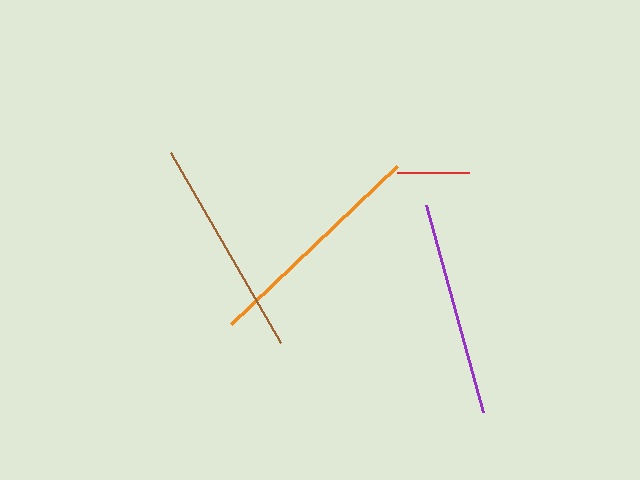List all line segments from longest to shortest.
From longest to shortest: orange, brown, purple, red.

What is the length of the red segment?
The red segment is approximately 72 pixels long.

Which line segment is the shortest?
The red line is the shortest at approximately 72 pixels.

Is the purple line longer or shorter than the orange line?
The orange line is longer than the purple line.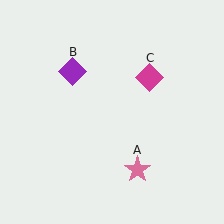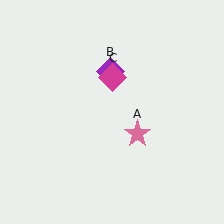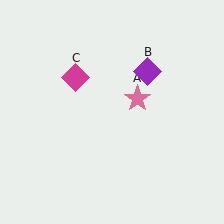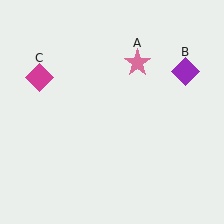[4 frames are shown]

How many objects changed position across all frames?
3 objects changed position: pink star (object A), purple diamond (object B), magenta diamond (object C).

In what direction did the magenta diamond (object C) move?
The magenta diamond (object C) moved left.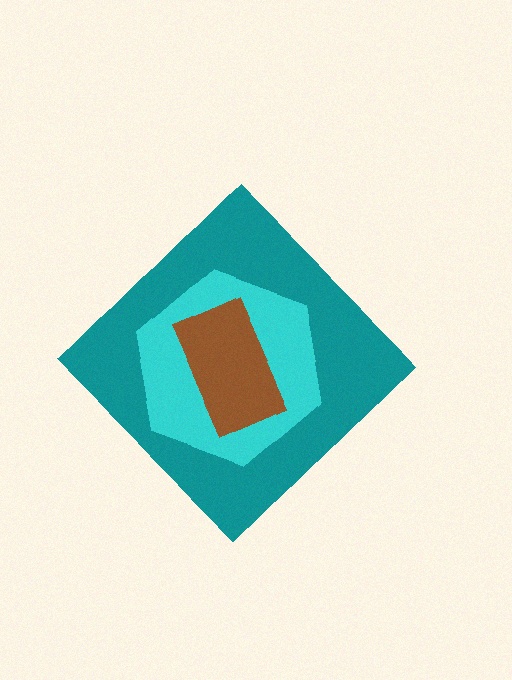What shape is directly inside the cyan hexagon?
The brown rectangle.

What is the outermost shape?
The teal diamond.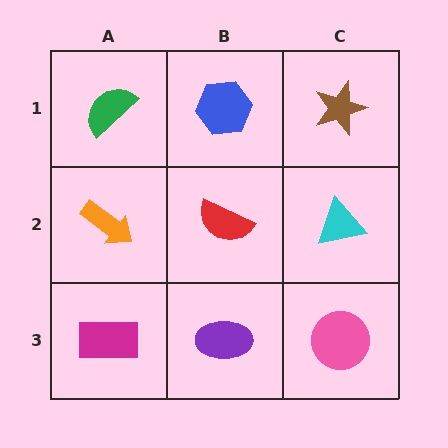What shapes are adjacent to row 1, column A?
An orange arrow (row 2, column A), a blue hexagon (row 1, column B).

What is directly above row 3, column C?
A cyan triangle.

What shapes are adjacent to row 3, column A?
An orange arrow (row 2, column A), a purple ellipse (row 3, column B).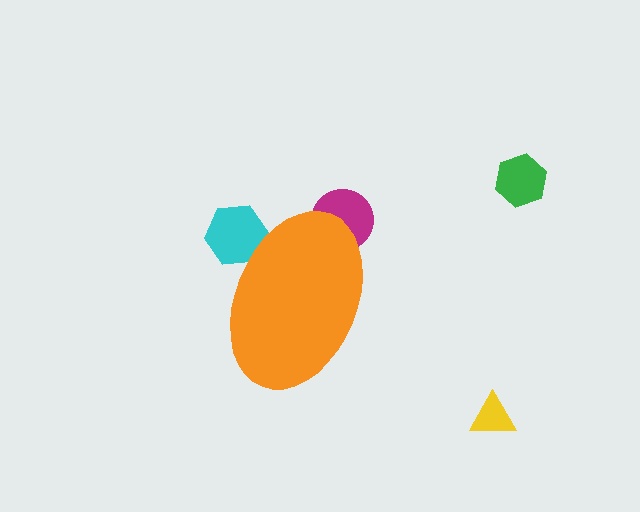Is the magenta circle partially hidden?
Yes, the magenta circle is partially hidden behind the orange ellipse.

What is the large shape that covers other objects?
An orange ellipse.